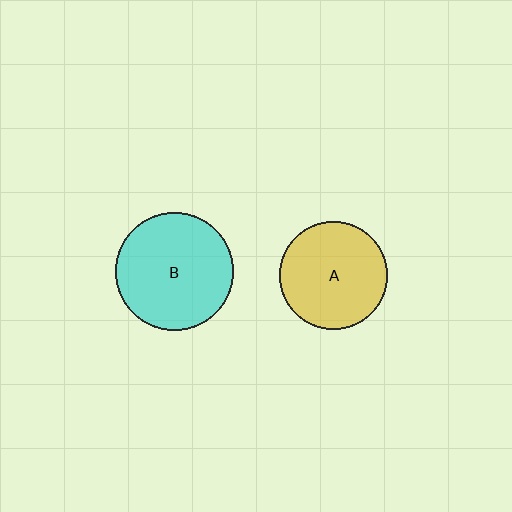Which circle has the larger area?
Circle B (cyan).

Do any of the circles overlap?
No, none of the circles overlap.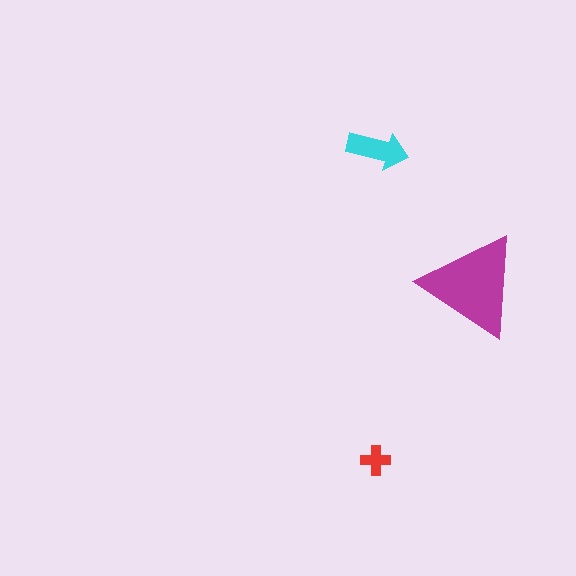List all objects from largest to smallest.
The magenta triangle, the cyan arrow, the red cross.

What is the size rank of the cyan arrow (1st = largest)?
2nd.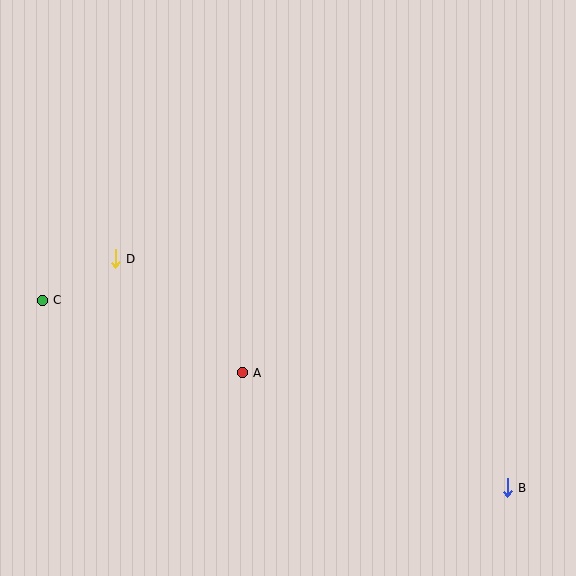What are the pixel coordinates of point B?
Point B is at (507, 488).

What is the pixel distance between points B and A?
The distance between B and A is 289 pixels.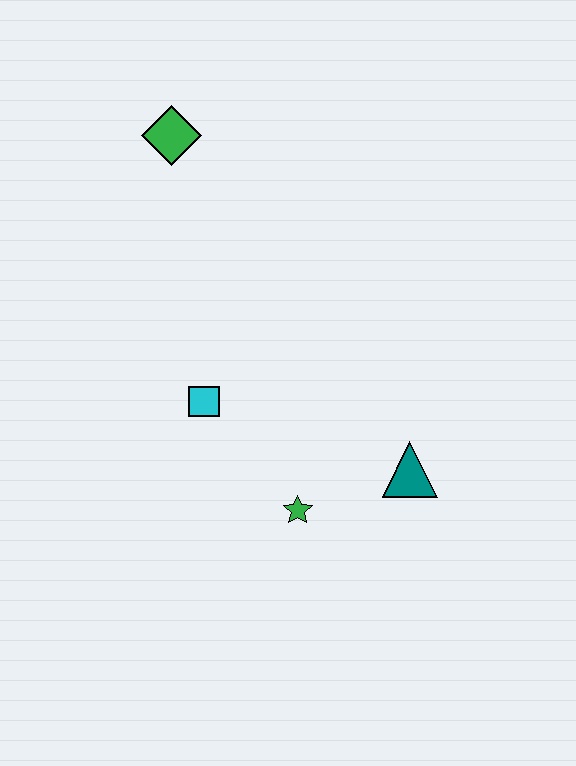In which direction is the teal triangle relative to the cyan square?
The teal triangle is to the right of the cyan square.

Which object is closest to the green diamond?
The cyan square is closest to the green diamond.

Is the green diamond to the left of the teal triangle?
Yes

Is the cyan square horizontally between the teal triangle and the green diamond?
Yes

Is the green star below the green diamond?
Yes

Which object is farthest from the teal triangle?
The green diamond is farthest from the teal triangle.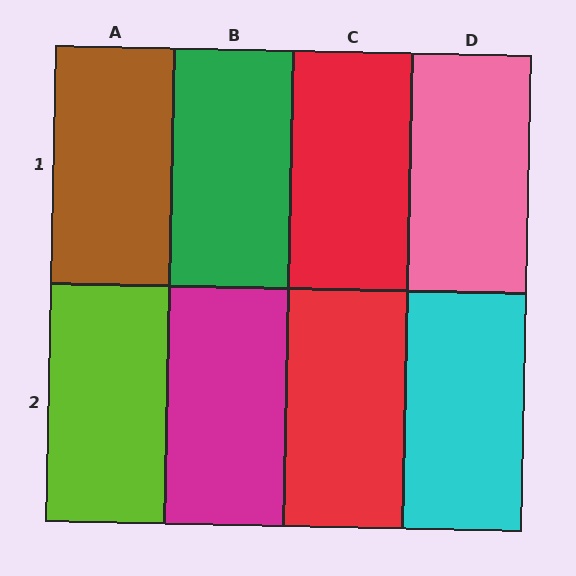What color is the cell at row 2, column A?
Lime.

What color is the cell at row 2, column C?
Red.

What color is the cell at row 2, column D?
Cyan.